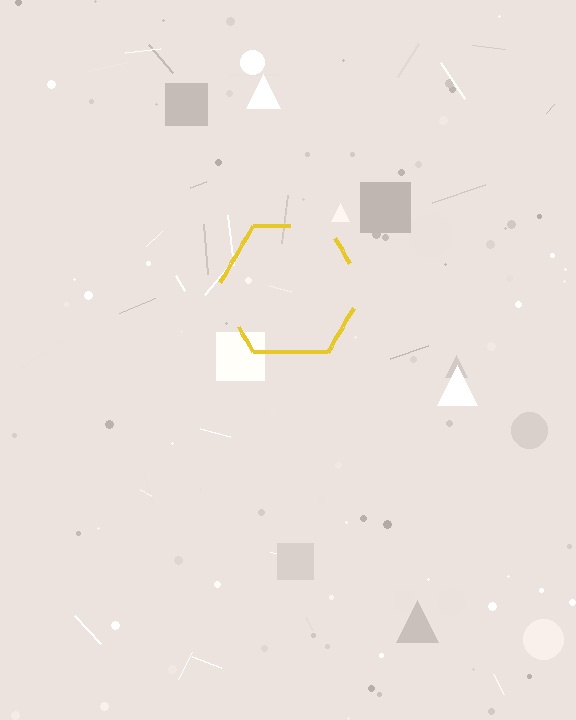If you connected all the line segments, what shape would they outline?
They would outline a hexagon.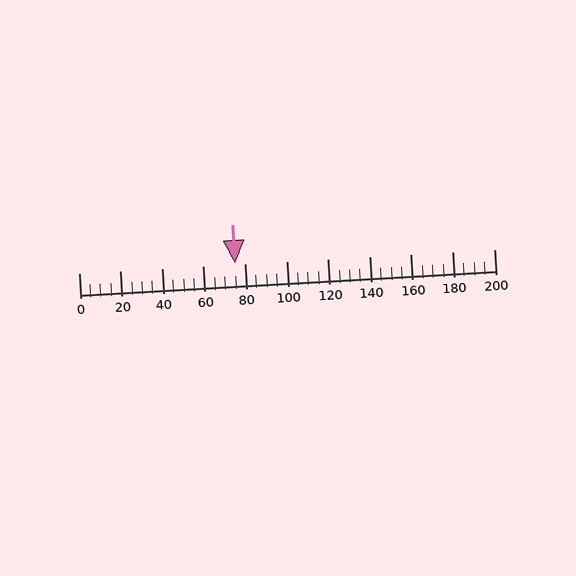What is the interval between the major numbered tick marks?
The major tick marks are spaced 20 units apart.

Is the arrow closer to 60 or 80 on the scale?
The arrow is closer to 80.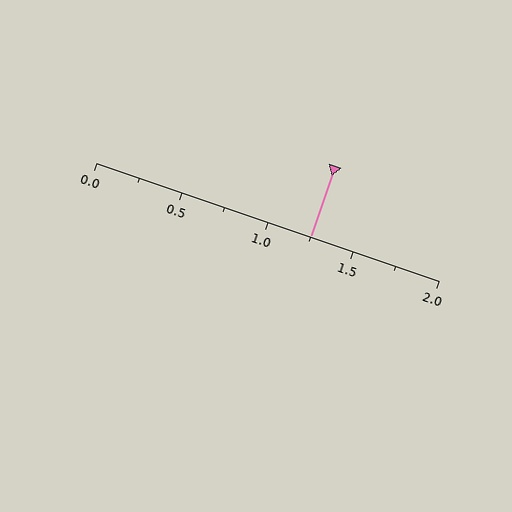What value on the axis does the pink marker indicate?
The marker indicates approximately 1.25.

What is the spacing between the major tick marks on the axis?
The major ticks are spaced 0.5 apart.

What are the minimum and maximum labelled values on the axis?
The axis runs from 0.0 to 2.0.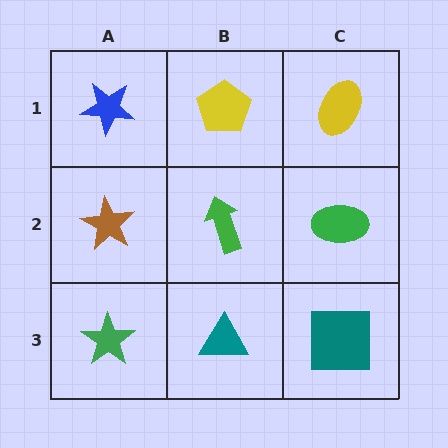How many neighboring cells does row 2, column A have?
3.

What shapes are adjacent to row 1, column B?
A green arrow (row 2, column B), a blue star (row 1, column A), a yellow ellipse (row 1, column C).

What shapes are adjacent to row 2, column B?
A yellow pentagon (row 1, column B), a teal triangle (row 3, column B), a brown star (row 2, column A), a green ellipse (row 2, column C).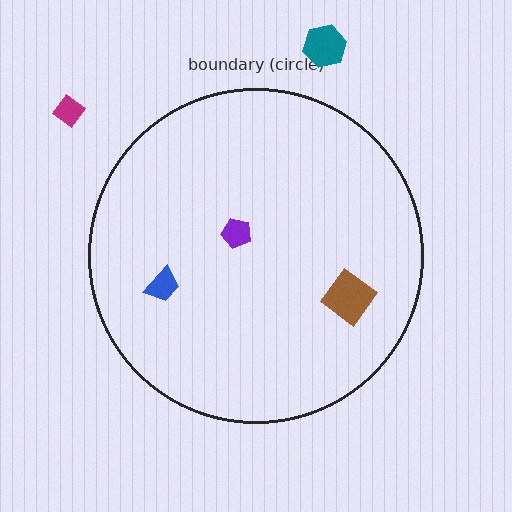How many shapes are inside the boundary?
3 inside, 2 outside.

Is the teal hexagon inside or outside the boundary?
Outside.